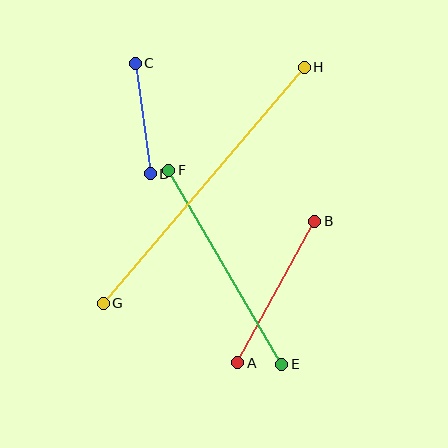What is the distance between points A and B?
The distance is approximately 161 pixels.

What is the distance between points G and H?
The distance is approximately 310 pixels.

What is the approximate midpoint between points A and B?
The midpoint is at approximately (276, 292) pixels.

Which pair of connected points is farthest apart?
Points G and H are farthest apart.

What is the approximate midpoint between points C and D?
The midpoint is at approximately (143, 118) pixels.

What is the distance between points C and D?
The distance is approximately 112 pixels.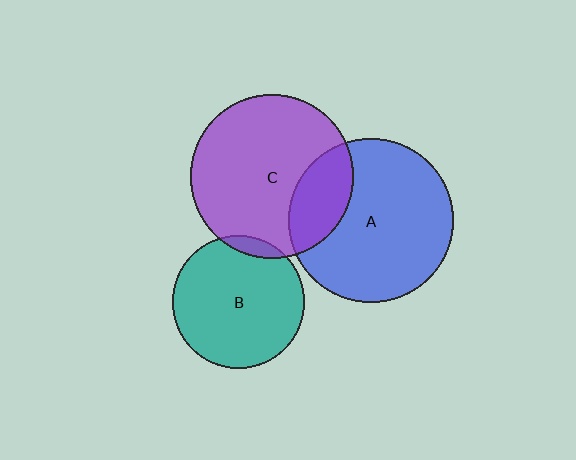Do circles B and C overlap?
Yes.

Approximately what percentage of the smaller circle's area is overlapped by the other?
Approximately 5%.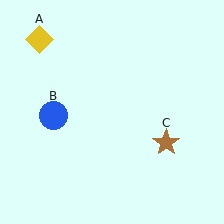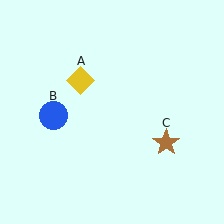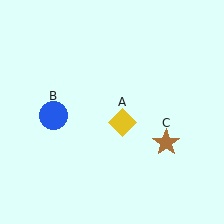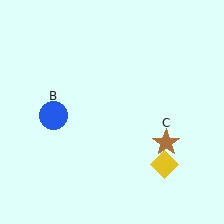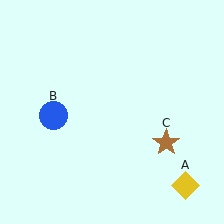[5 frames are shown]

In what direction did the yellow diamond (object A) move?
The yellow diamond (object A) moved down and to the right.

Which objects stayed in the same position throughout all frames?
Blue circle (object B) and brown star (object C) remained stationary.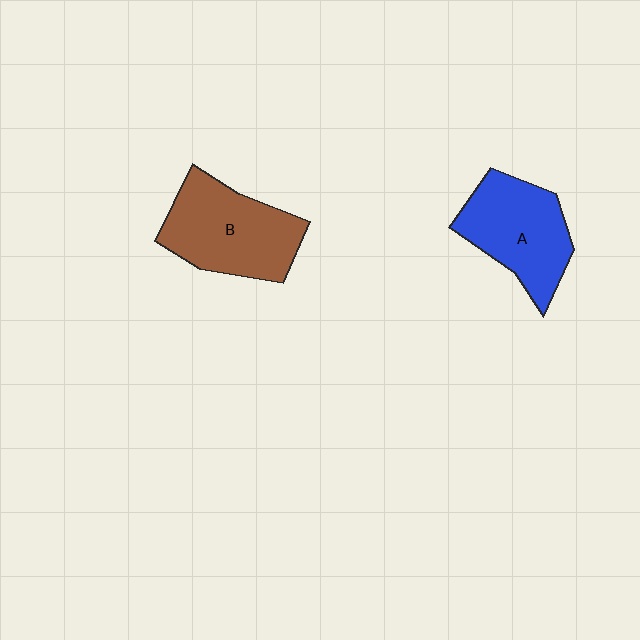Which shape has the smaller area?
Shape A (blue).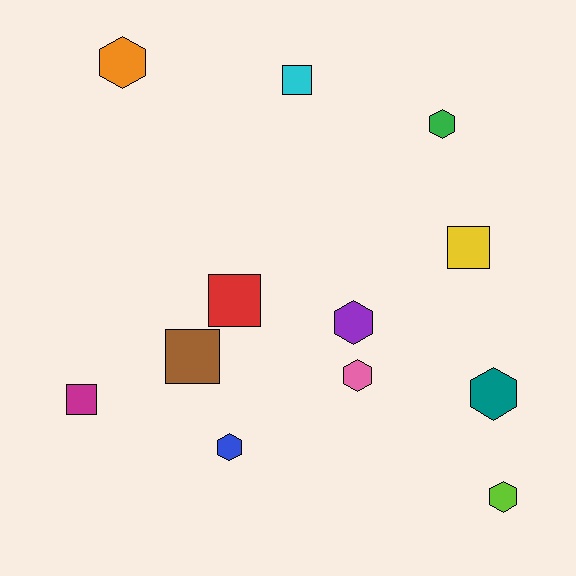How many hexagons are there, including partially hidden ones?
There are 7 hexagons.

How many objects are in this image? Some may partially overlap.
There are 12 objects.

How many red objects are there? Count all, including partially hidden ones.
There is 1 red object.